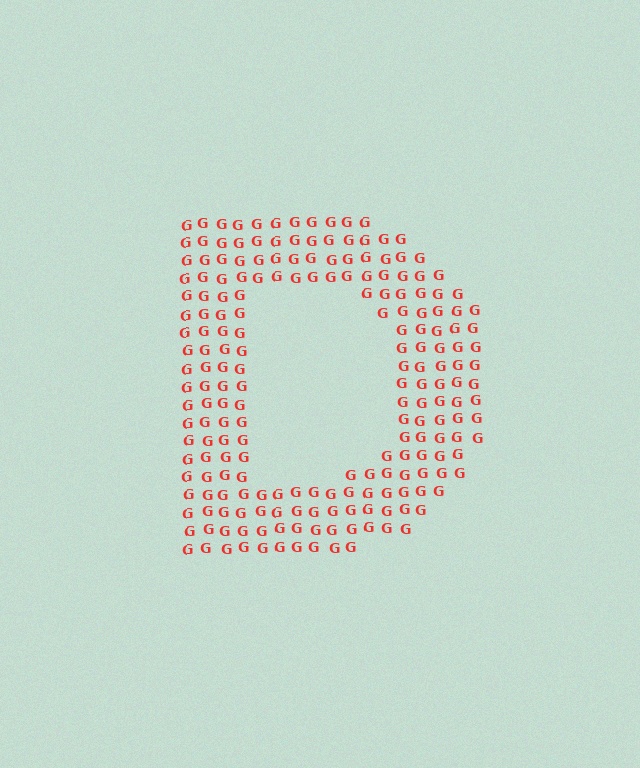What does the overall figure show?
The overall figure shows the letter D.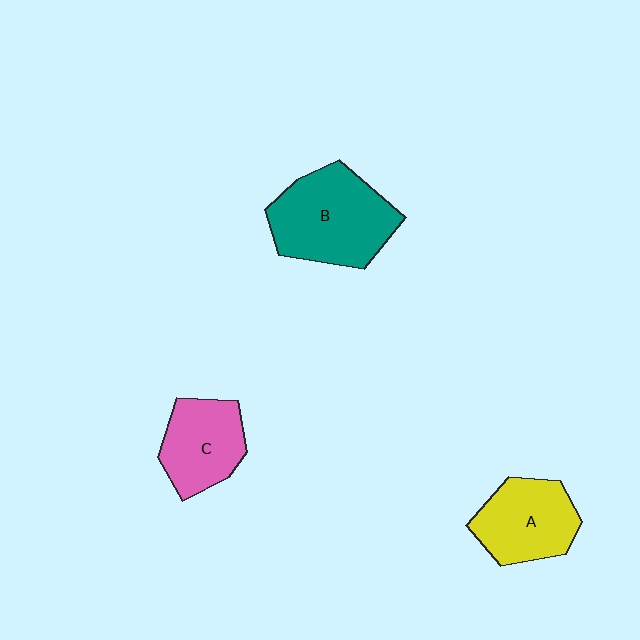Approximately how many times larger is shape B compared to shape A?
Approximately 1.4 times.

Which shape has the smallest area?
Shape C (pink).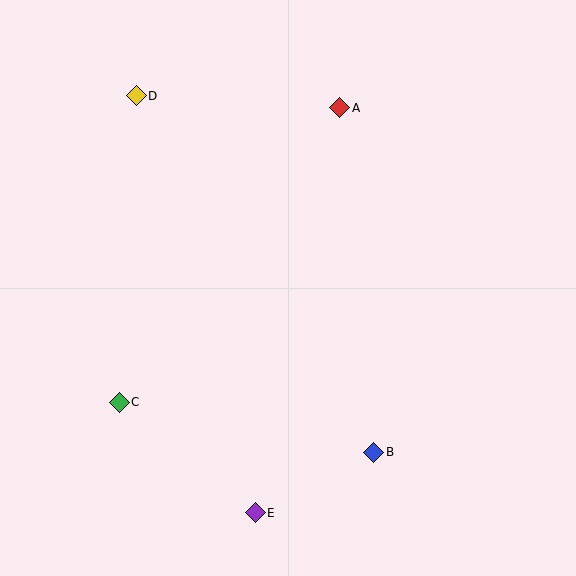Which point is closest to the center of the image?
Point B at (374, 452) is closest to the center.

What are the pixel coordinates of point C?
Point C is at (119, 402).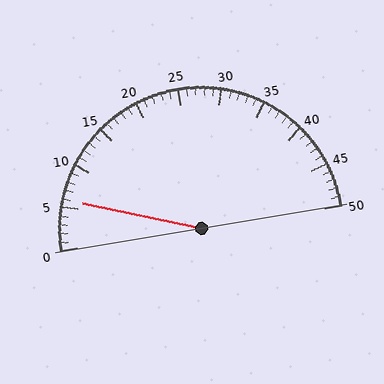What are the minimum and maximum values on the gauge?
The gauge ranges from 0 to 50.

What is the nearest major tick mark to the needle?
The nearest major tick mark is 5.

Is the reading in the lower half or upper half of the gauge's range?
The reading is in the lower half of the range (0 to 50).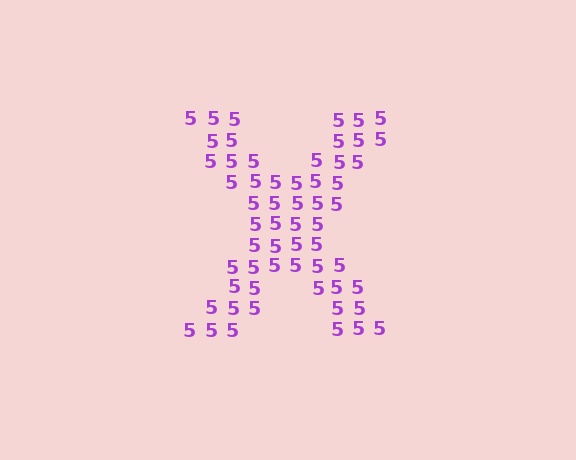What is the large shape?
The large shape is the letter X.